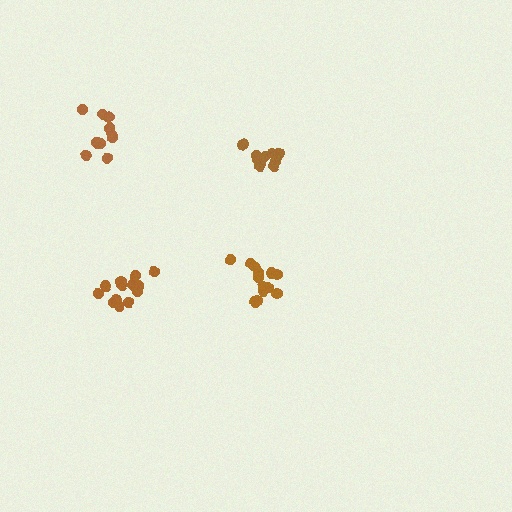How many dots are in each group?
Group 1: 13 dots, Group 2: 10 dots, Group 3: 13 dots, Group 4: 11 dots (47 total).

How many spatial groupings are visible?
There are 4 spatial groupings.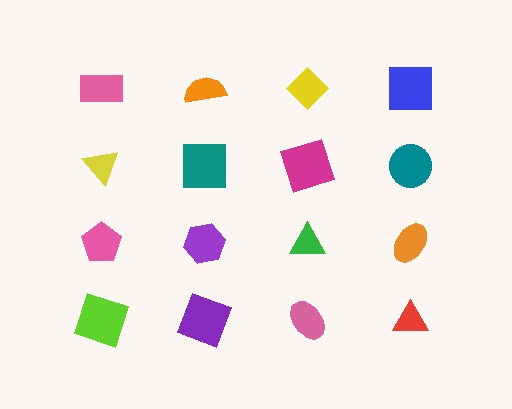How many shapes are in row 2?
4 shapes.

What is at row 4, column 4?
A red triangle.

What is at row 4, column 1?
A lime square.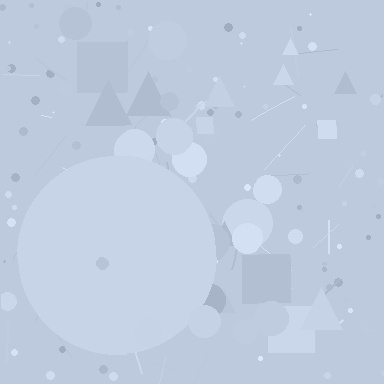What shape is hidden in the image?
A circle is hidden in the image.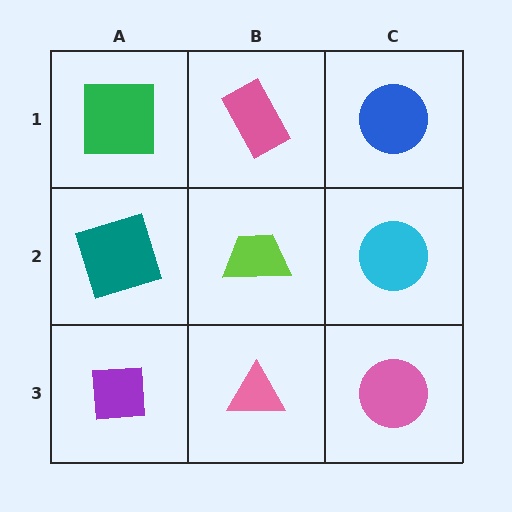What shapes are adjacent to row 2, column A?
A green square (row 1, column A), a purple square (row 3, column A), a lime trapezoid (row 2, column B).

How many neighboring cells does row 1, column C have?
2.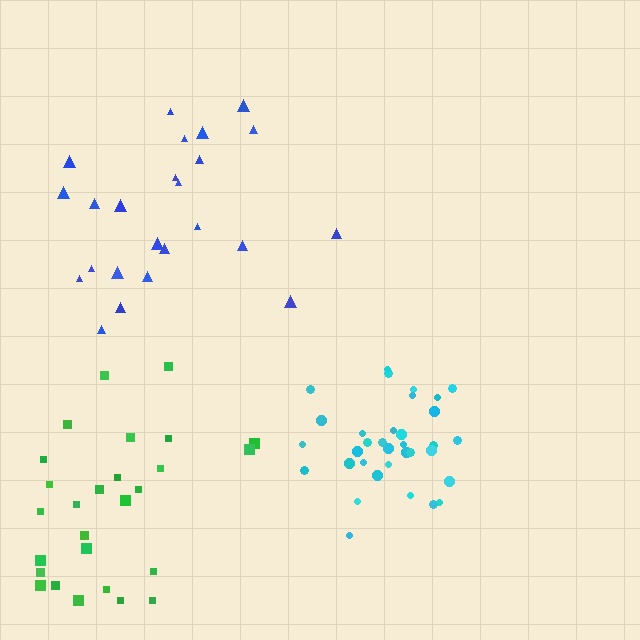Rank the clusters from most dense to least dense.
cyan, green, blue.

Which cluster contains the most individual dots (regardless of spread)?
Cyan (34).